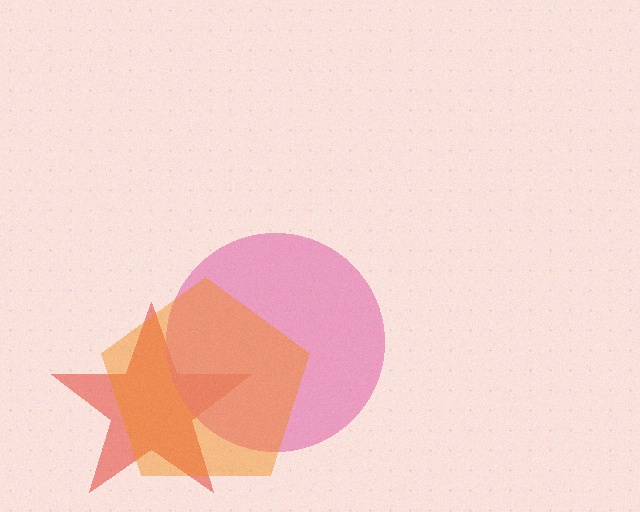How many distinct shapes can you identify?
There are 3 distinct shapes: a red star, a pink circle, an orange pentagon.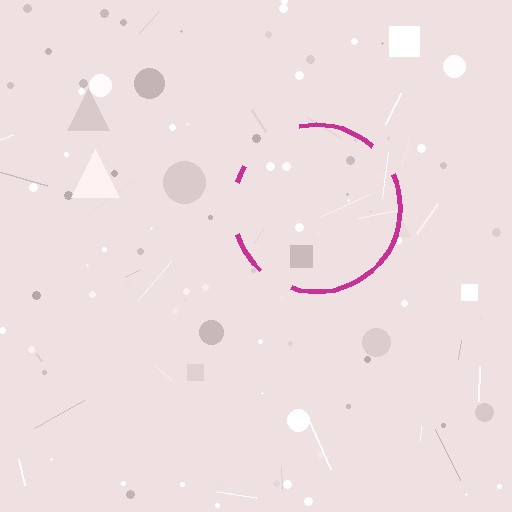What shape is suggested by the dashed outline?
The dashed outline suggests a circle.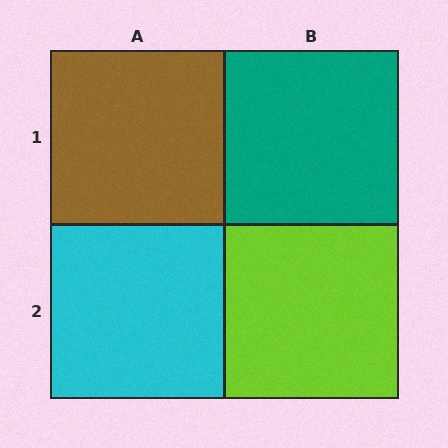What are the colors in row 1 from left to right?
Brown, teal.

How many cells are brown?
1 cell is brown.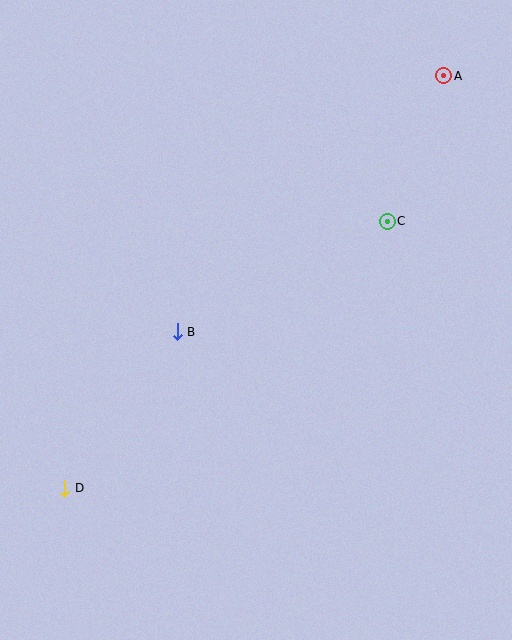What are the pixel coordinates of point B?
Point B is at (177, 332).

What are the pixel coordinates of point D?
Point D is at (65, 488).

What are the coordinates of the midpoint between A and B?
The midpoint between A and B is at (310, 204).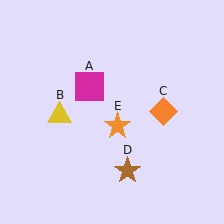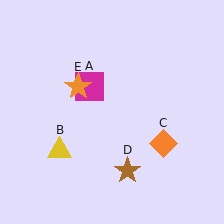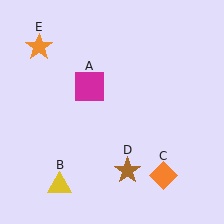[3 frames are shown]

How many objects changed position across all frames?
3 objects changed position: yellow triangle (object B), orange diamond (object C), orange star (object E).